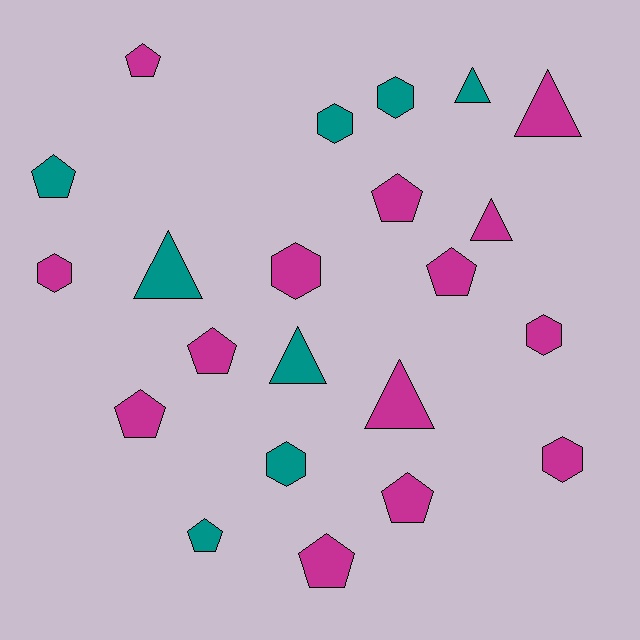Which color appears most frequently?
Magenta, with 14 objects.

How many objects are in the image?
There are 22 objects.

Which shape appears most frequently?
Pentagon, with 9 objects.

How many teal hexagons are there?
There are 3 teal hexagons.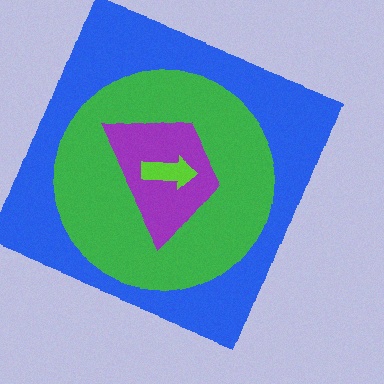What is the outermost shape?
The blue square.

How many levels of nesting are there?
4.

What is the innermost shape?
The lime arrow.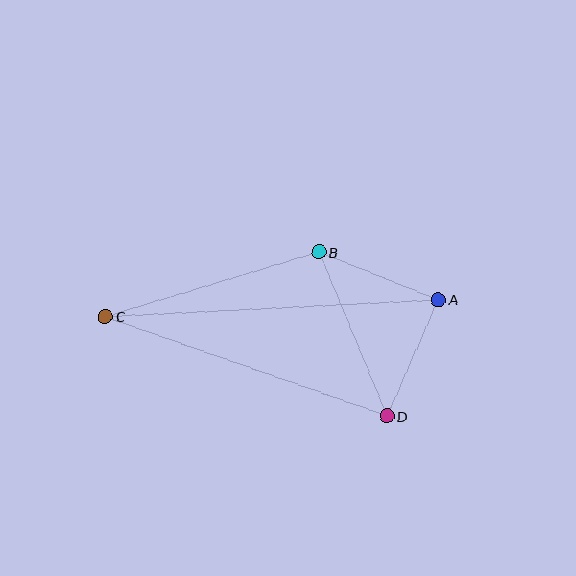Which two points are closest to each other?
Points A and D are closest to each other.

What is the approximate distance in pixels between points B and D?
The distance between B and D is approximately 178 pixels.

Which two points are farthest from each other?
Points A and C are farthest from each other.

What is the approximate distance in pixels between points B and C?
The distance between B and C is approximately 223 pixels.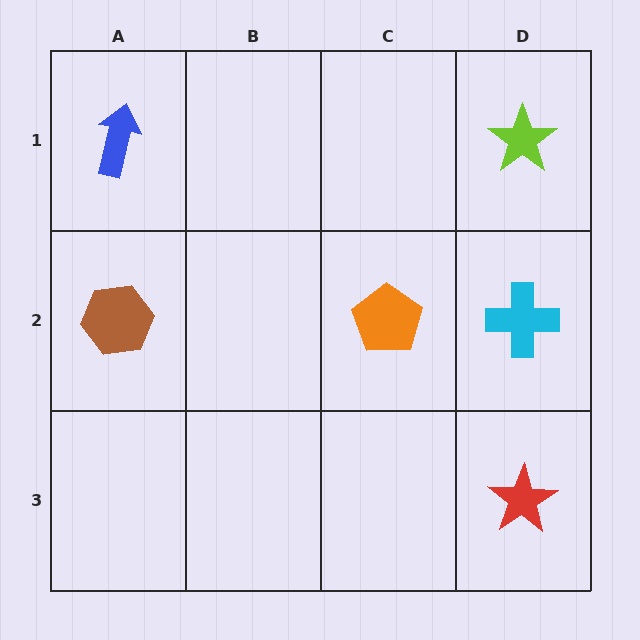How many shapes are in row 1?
2 shapes.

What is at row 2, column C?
An orange pentagon.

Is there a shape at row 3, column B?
No, that cell is empty.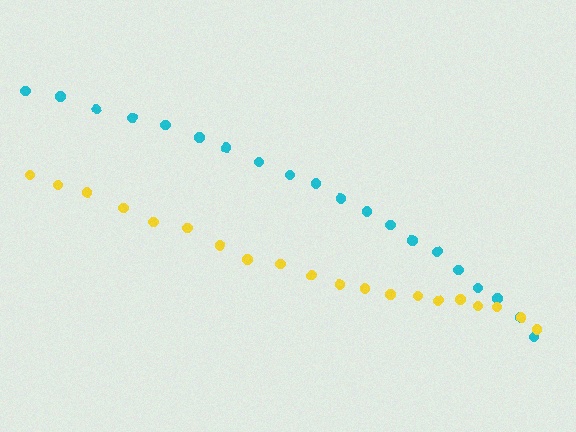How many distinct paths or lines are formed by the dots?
There are 2 distinct paths.